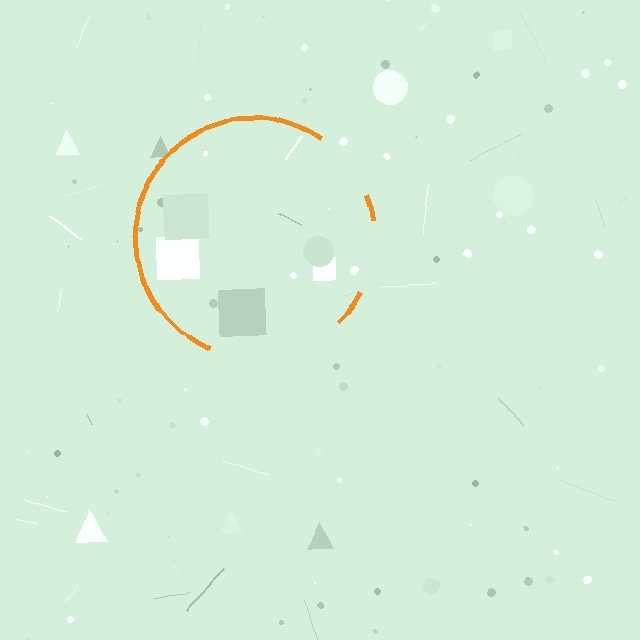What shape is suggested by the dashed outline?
The dashed outline suggests a circle.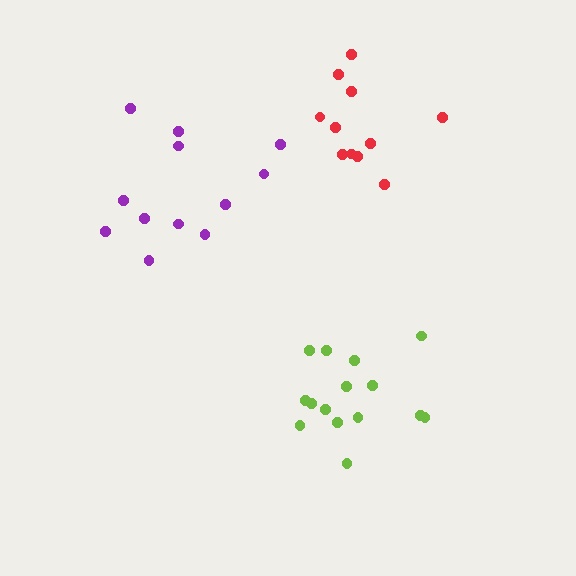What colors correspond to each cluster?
The clusters are colored: red, lime, purple.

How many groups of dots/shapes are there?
There are 3 groups.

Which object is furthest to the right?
The red cluster is rightmost.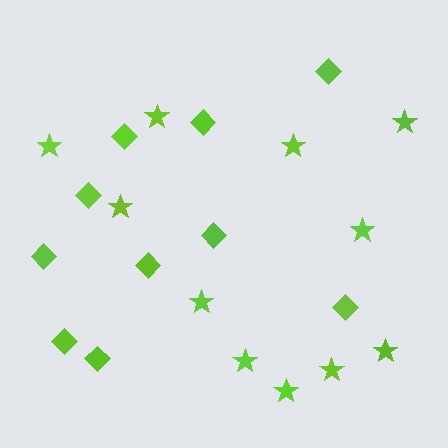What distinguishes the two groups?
There are 2 groups: one group of diamonds (10) and one group of stars (11).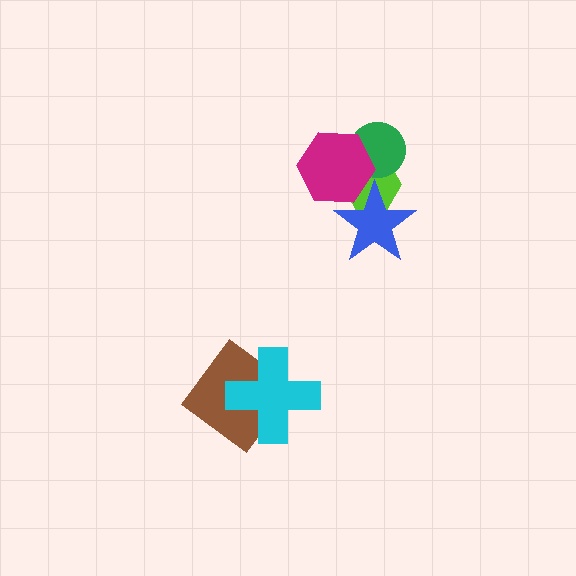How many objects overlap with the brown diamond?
1 object overlaps with the brown diamond.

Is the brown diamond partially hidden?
Yes, it is partially covered by another shape.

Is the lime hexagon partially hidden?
Yes, it is partially covered by another shape.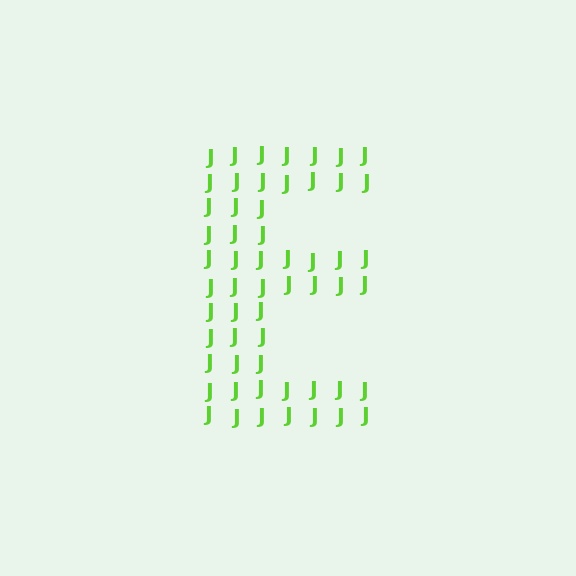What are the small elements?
The small elements are letter J's.